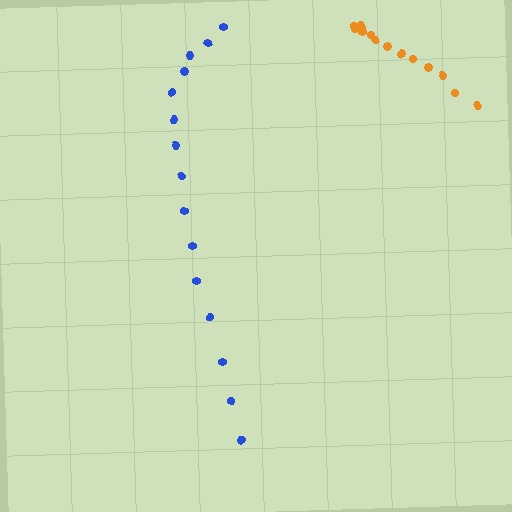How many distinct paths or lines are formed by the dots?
There are 2 distinct paths.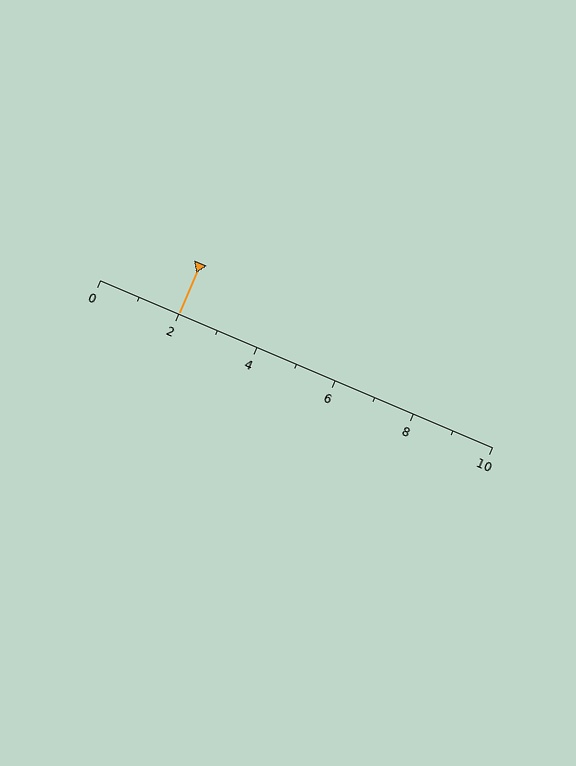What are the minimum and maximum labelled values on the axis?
The axis runs from 0 to 10.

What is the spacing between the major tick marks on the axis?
The major ticks are spaced 2 apart.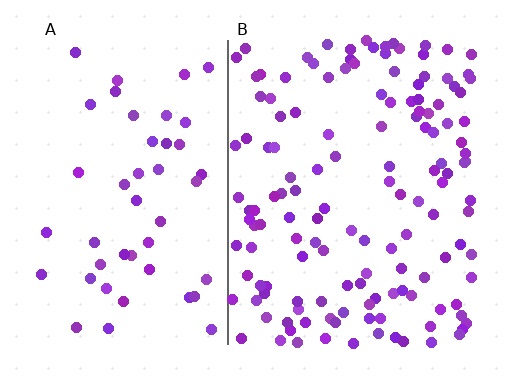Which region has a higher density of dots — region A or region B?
B (the right).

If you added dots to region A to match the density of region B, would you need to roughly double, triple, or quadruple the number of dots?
Approximately triple.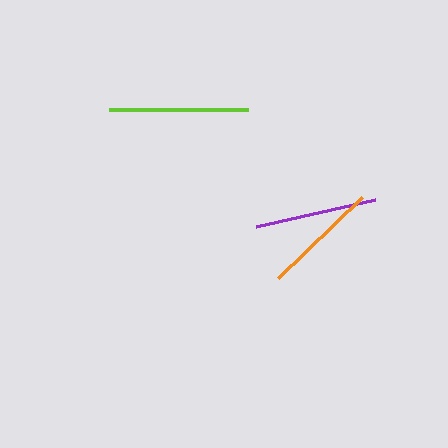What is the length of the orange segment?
The orange segment is approximately 116 pixels long.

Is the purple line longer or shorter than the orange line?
The purple line is longer than the orange line.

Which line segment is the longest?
The lime line is the longest at approximately 139 pixels.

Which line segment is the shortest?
The orange line is the shortest at approximately 116 pixels.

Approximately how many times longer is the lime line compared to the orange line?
The lime line is approximately 1.2 times the length of the orange line.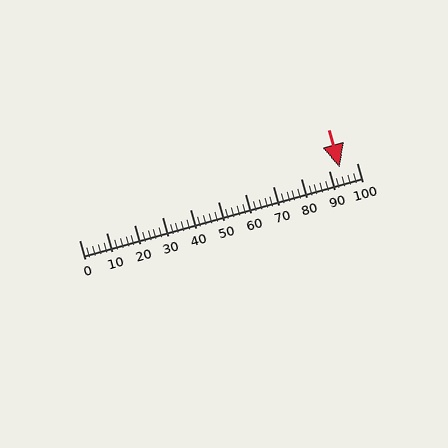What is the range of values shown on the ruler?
The ruler shows values from 0 to 100.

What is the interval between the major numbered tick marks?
The major tick marks are spaced 10 units apart.